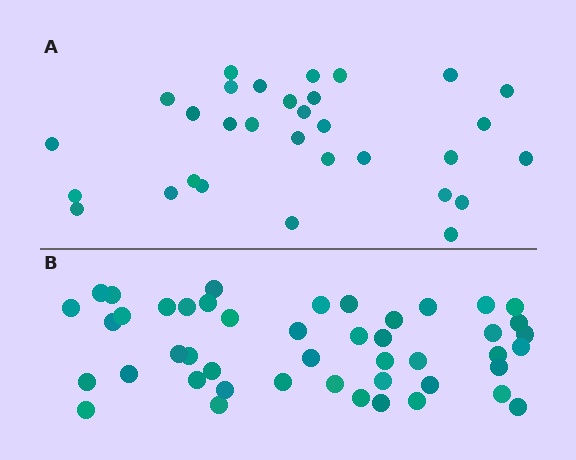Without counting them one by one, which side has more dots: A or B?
Region B (the bottom region) has more dots.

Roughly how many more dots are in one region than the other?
Region B has approximately 15 more dots than region A.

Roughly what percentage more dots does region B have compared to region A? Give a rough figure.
About 50% more.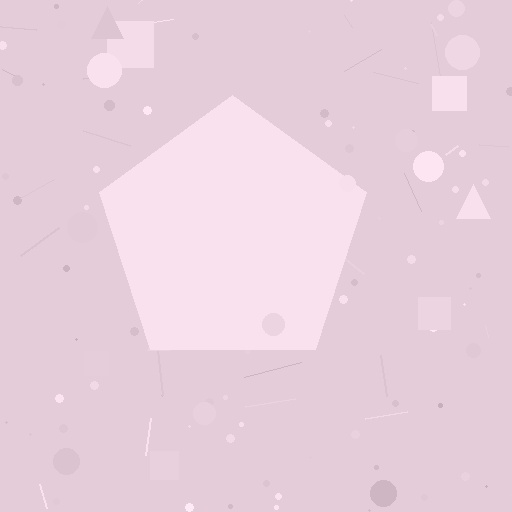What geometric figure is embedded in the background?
A pentagon is embedded in the background.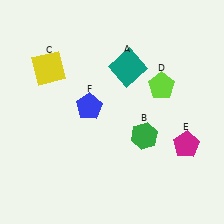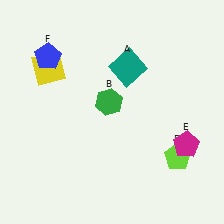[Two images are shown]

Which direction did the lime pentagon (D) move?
The lime pentagon (D) moved down.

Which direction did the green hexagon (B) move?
The green hexagon (B) moved left.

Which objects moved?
The objects that moved are: the green hexagon (B), the lime pentagon (D), the blue pentagon (F).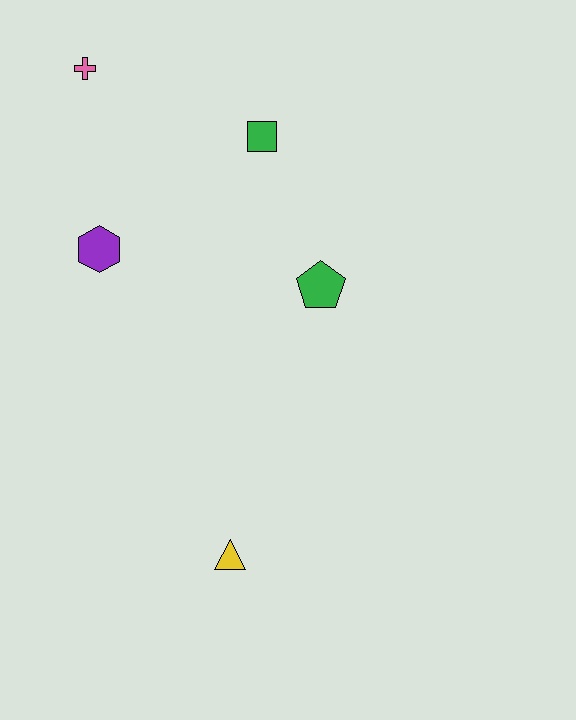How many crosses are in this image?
There is 1 cross.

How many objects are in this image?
There are 5 objects.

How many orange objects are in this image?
There are no orange objects.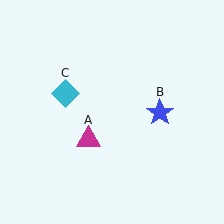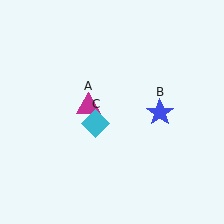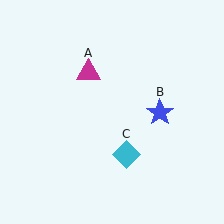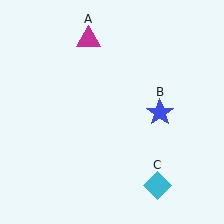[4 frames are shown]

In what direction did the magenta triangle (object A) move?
The magenta triangle (object A) moved up.